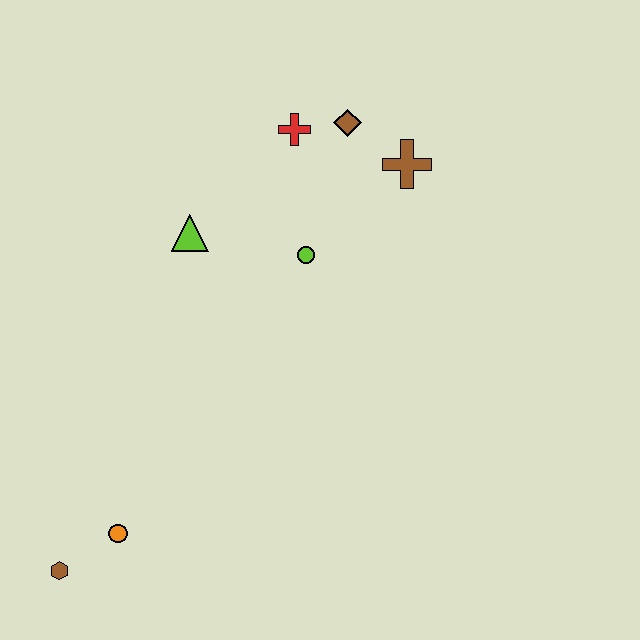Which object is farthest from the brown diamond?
The brown hexagon is farthest from the brown diamond.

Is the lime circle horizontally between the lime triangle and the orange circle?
No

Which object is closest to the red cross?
The brown diamond is closest to the red cross.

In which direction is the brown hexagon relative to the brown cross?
The brown hexagon is below the brown cross.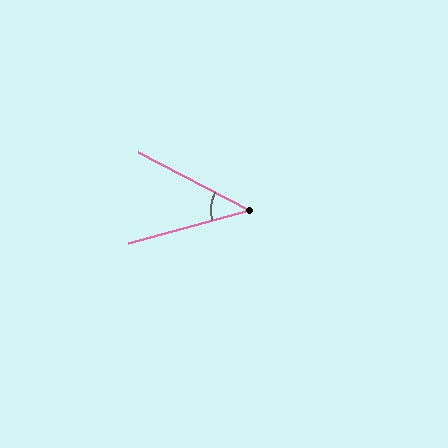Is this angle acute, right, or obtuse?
It is acute.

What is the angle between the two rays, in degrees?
Approximately 43 degrees.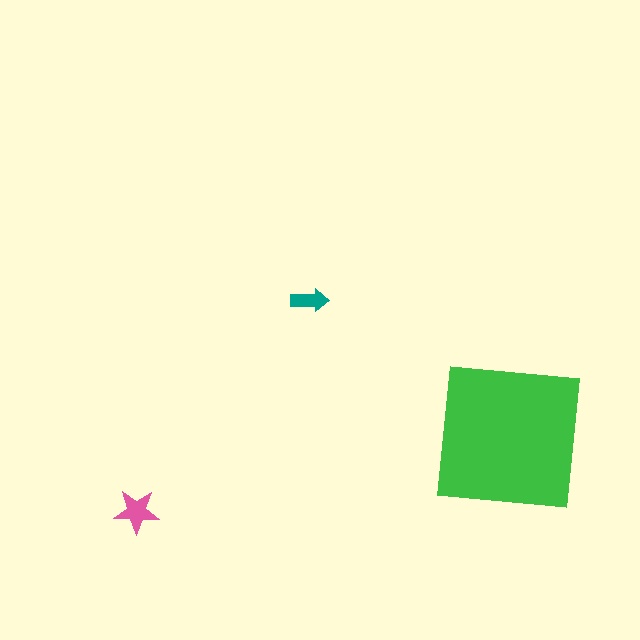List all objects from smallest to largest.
The teal arrow, the pink star, the green square.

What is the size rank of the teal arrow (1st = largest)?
3rd.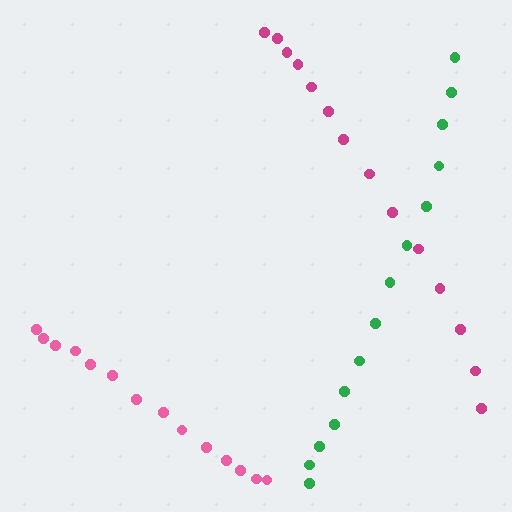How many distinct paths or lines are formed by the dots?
There are 3 distinct paths.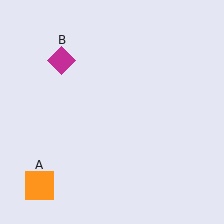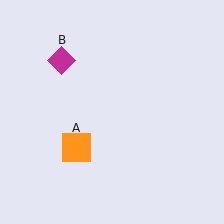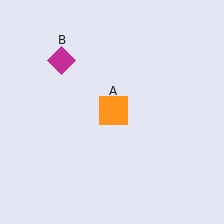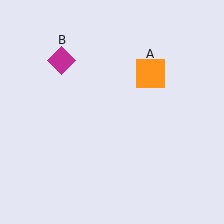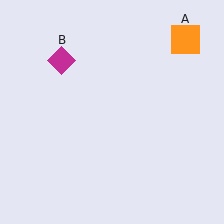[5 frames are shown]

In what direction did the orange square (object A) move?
The orange square (object A) moved up and to the right.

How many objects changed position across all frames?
1 object changed position: orange square (object A).